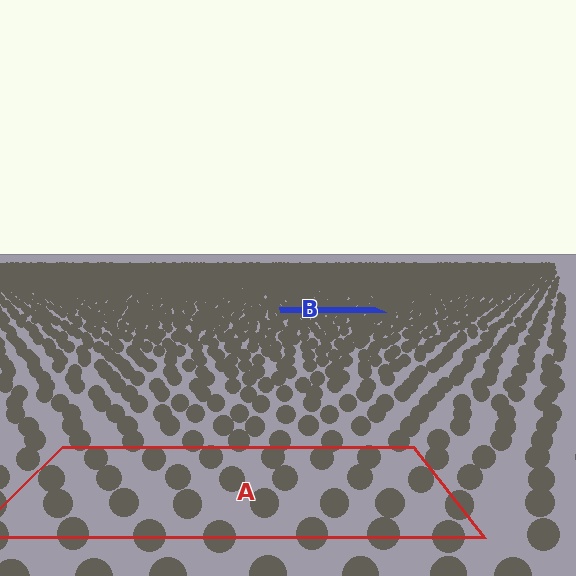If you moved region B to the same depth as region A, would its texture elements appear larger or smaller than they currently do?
They would appear larger. At a closer depth, the same texture elements are projected at a bigger on-screen size.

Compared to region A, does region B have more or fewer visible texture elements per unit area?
Region B has more texture elements per unit area — they are packed more densely because it is farther away.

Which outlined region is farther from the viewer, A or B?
Region B is farther from the viewer — the texture elements inside it appear smaller and more densely packed.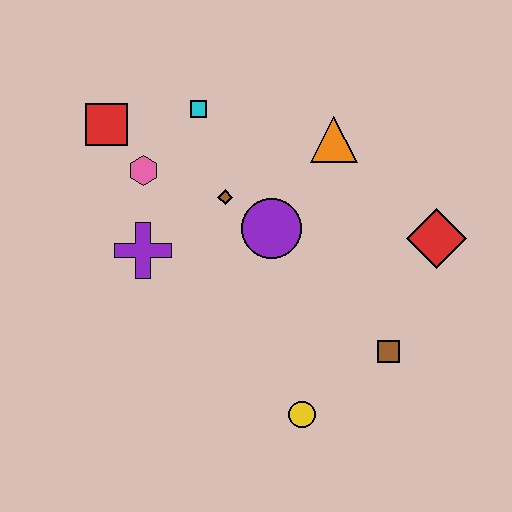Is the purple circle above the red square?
No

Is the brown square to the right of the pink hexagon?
Yes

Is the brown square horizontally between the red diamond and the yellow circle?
Yes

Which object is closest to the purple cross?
The pink hexagon is closest to the purple cross.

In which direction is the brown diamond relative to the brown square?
The brown diamond is to the left of the brown square.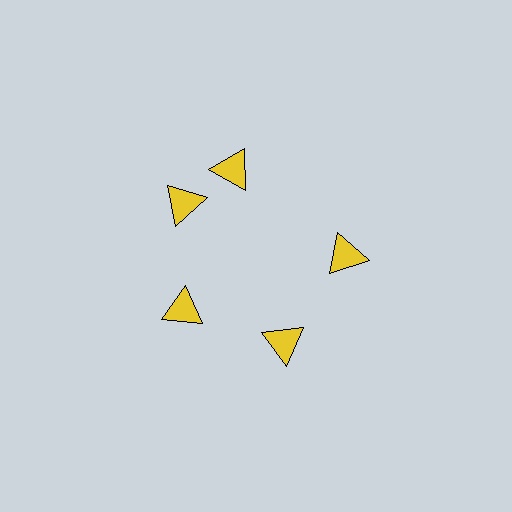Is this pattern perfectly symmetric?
No. The 5 yellow triangles are arranged in a ring, but one element near the 1 o'clock position is rotated out of alignment along the ring, breaking the 5-fold rotational symmetry.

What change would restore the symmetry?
The symmetry would be restored by rotating it back into even spacing with its neighbors so that all 5 triangles sit at equal angles and equal distance from the center.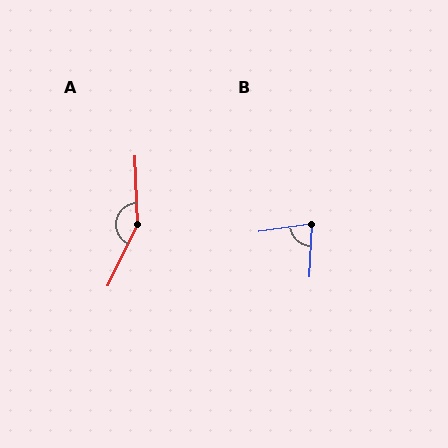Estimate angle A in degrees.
Approximately 152 degrees.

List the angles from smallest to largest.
B (79°), A (152°).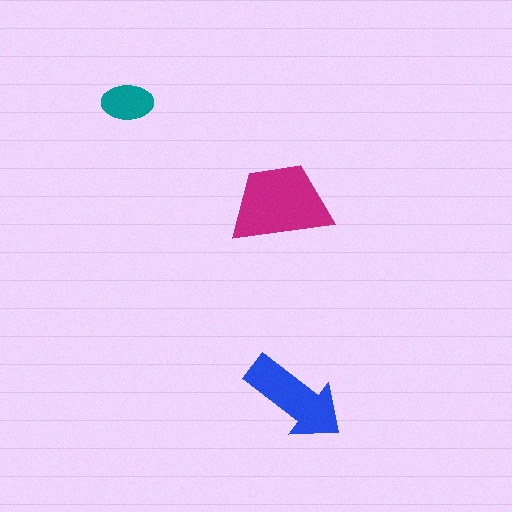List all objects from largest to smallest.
The magenta trapezoid, the blue arrow, the teal ellipse.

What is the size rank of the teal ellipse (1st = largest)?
3rd.